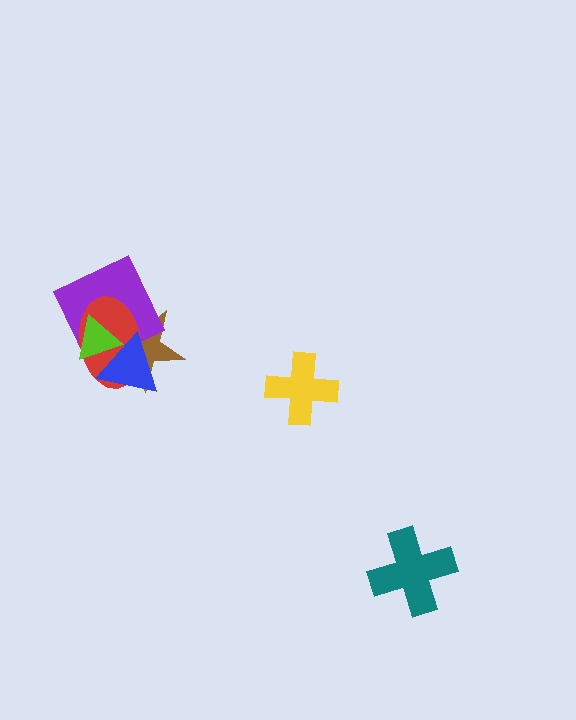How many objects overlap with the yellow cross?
0 objects overlap with the yellow cross.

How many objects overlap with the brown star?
4 objects overlap with the brown star.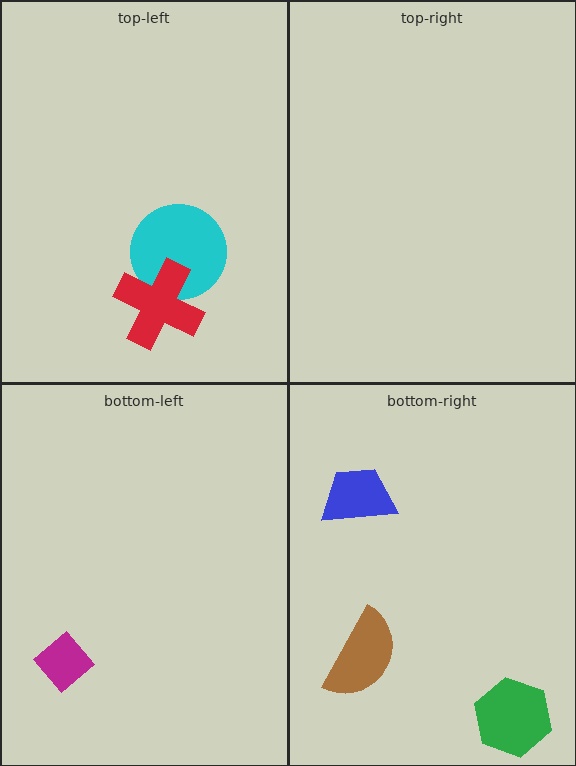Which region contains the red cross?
The top-left region.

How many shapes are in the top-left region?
2.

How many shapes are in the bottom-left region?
1.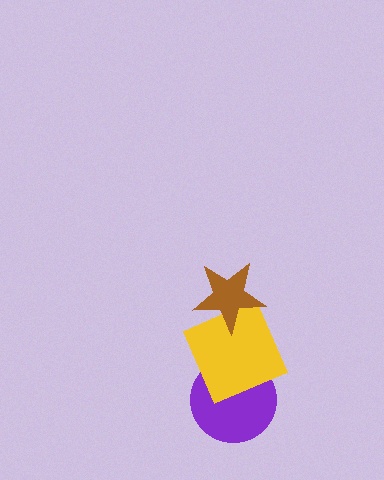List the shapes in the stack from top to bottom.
From top to bottom: the brown star, the yellow square, the purple circle.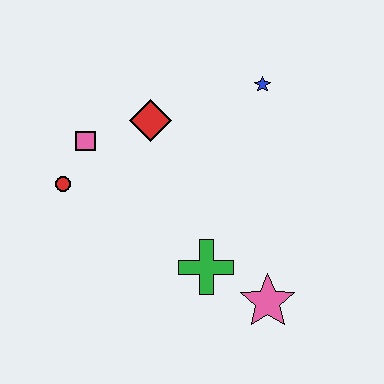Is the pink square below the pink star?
No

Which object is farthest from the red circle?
The pink star is farthest from the red circle.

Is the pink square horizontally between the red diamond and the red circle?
Yes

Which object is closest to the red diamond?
The pink square is closest to the red diamond.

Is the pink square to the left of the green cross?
Yes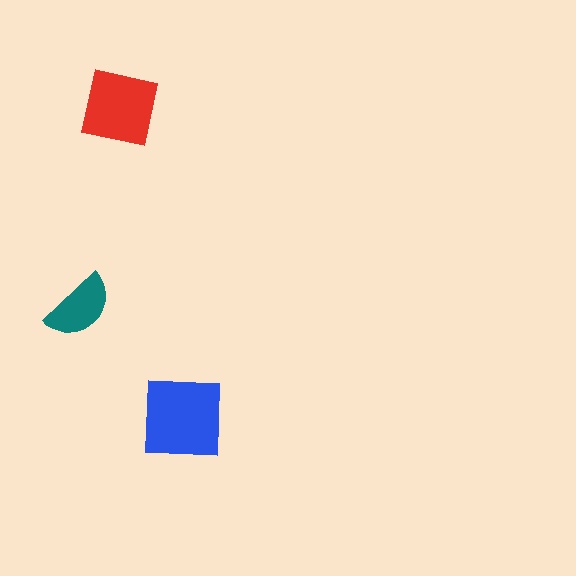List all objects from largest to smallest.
The blue square, the red square, the teal semicircle.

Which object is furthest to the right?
The blue square is rightmost.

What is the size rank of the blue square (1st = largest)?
1st.